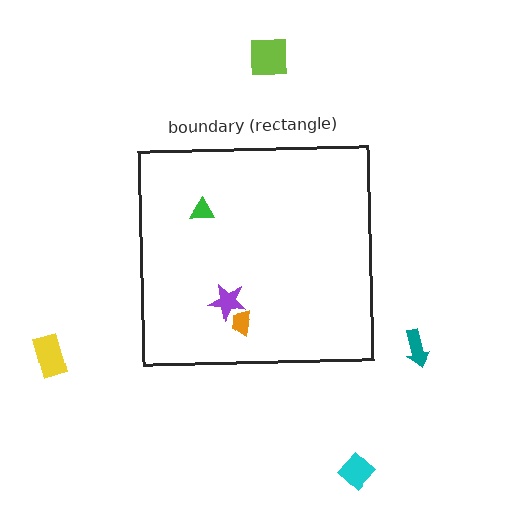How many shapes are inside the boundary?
3 inside, 4 outside.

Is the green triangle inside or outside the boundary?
Inside.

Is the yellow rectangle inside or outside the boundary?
Outside.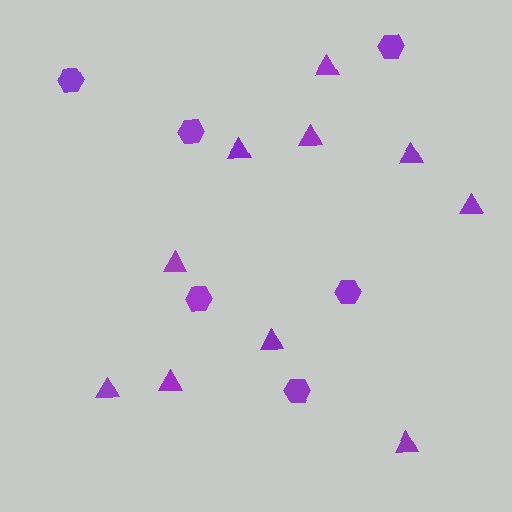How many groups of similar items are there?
There are 2 groups: one group of triangles (10) and one group of hexagons (6).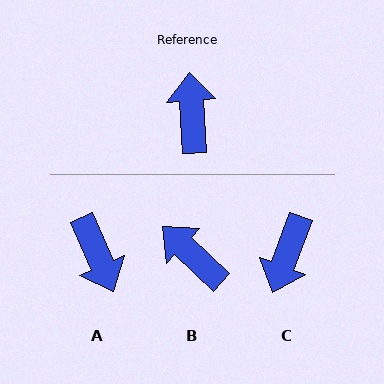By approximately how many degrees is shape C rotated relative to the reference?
Approximately 155 degrees counter-clockwise.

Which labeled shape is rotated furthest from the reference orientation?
A, about 160 degrees away.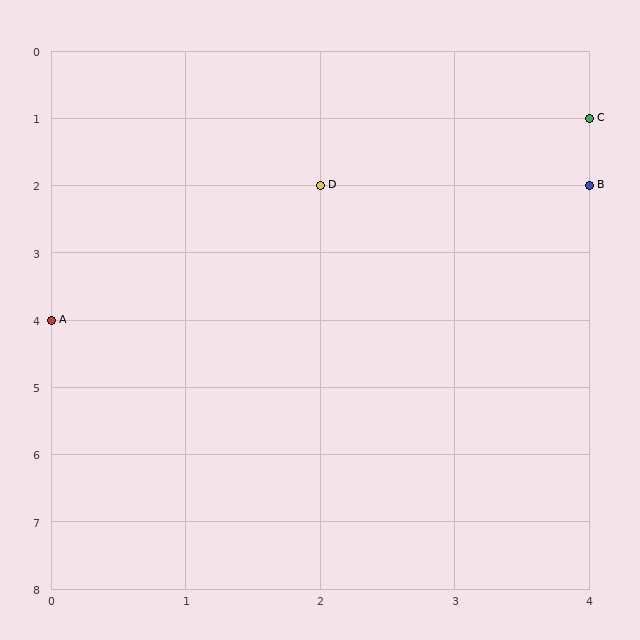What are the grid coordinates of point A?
Point A is at grid coordinates (0, 4).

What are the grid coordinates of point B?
Point B is at grid coordinates (4, 2).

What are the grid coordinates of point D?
Point D is at grid coordinates (2, 2).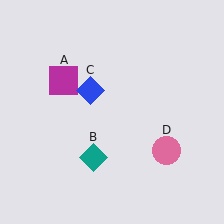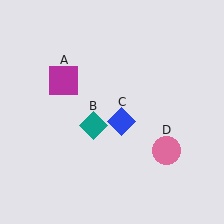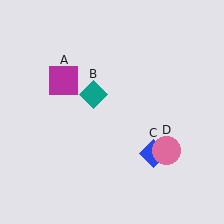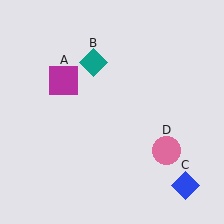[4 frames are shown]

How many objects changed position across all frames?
2 objects changed position: teal diamond (object B), blue diamond (object C).